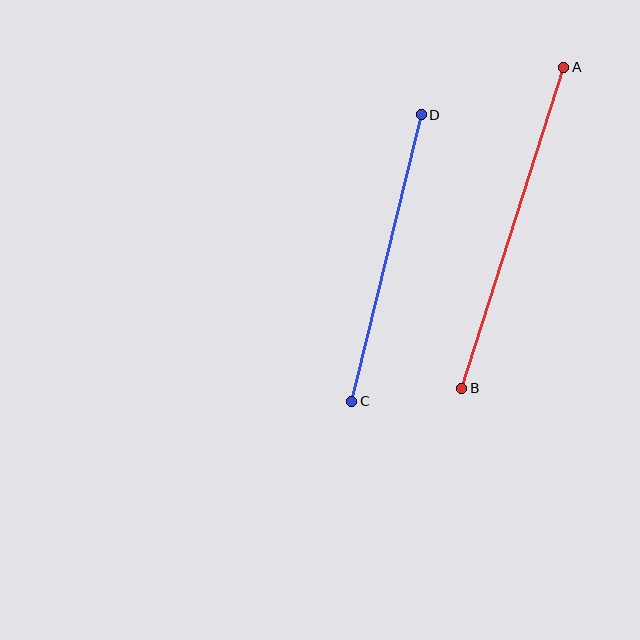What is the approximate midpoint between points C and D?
The midpoint is at approximately (386, 258) pixels.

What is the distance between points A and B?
The distance is approximately 337 pixels.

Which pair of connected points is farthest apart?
Points A and B are farthest apart.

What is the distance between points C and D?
The distance is approximately 295 pixels.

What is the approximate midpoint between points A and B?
The midpoint is at approximately (513, 228) pixels.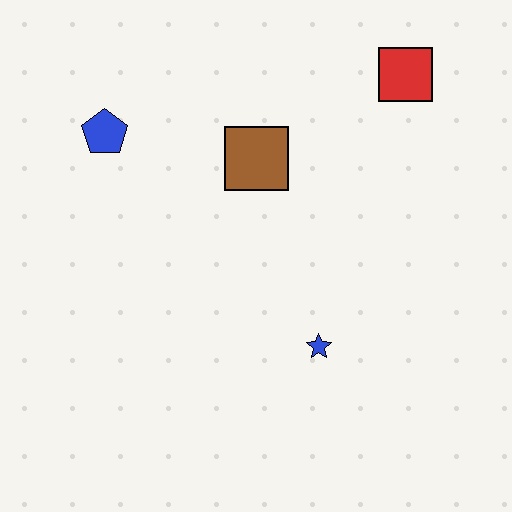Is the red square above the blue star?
Yes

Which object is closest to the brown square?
The blue pentagon is closest to the brown square.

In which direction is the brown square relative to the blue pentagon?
The brown square is to the right of the blue pentagon.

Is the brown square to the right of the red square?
No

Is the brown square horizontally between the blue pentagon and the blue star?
Yes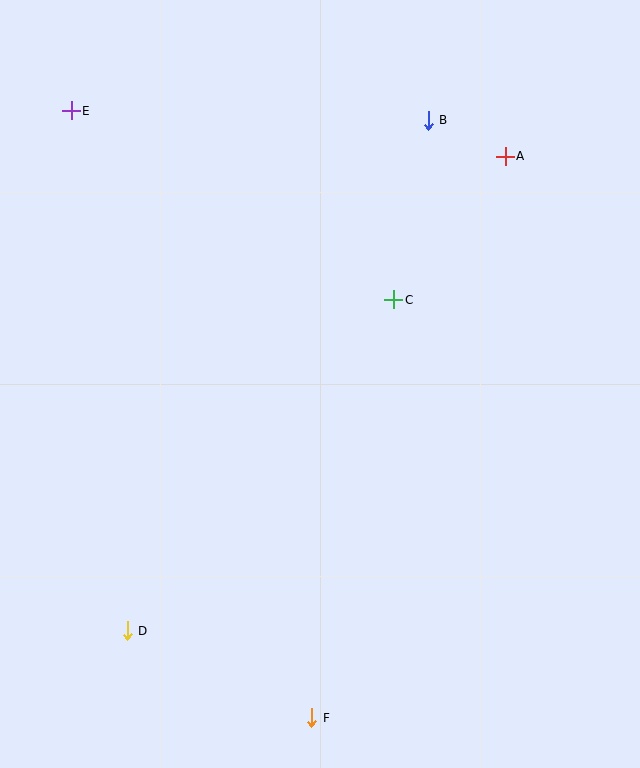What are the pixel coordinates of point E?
Point E is at (71, 111).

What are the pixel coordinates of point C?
Point C is at (394, 300).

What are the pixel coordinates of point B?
Point B is at (428, 120).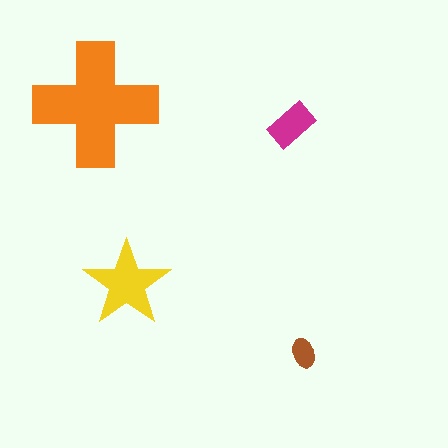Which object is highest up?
The orange cross is topmost.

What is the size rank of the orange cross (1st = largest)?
1st.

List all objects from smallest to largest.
The brown ellipse, the magenta rectangle, the yellow star, the orange cross.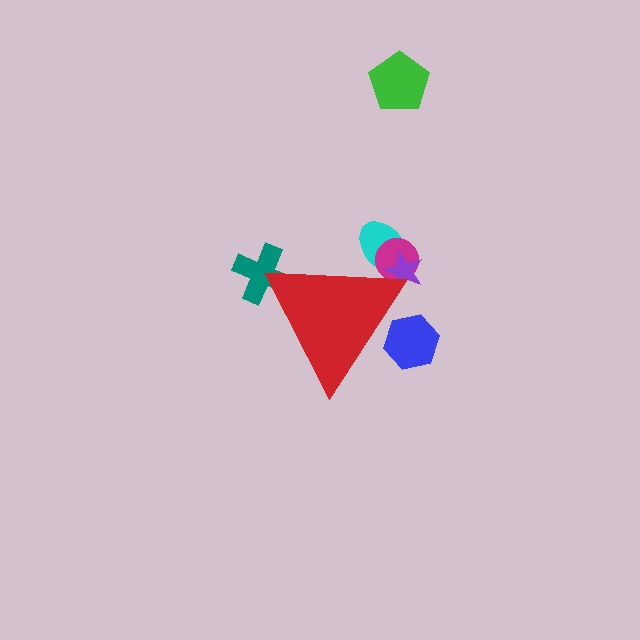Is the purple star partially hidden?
Yes, the purple star is partially hidden behind the red triangle.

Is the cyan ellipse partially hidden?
Yes, the cyan ellipse is partially hidden behind the red triangle.